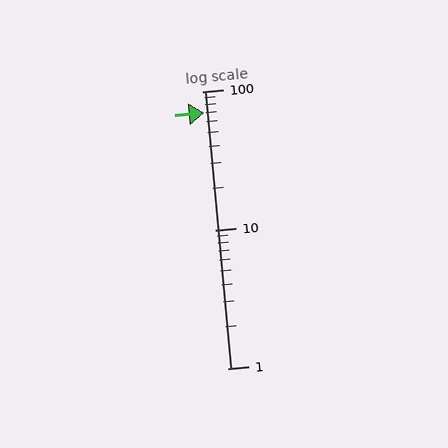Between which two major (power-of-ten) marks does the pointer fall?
The pointer is between 10 and 100.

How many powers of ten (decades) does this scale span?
The scale spans 2 decades, from 1 to 100.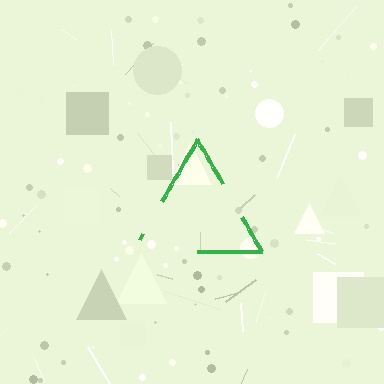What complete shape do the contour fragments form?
The contour fragments form a triangle.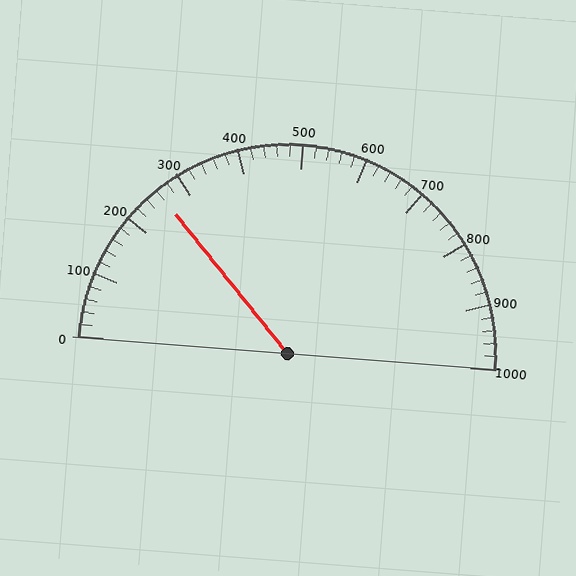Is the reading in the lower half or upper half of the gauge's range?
The reading is in the lower half of the range (0 to 1000).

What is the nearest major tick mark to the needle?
The nearest major tick mark is 300.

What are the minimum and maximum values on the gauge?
The gauge ranges from 0 to 1000.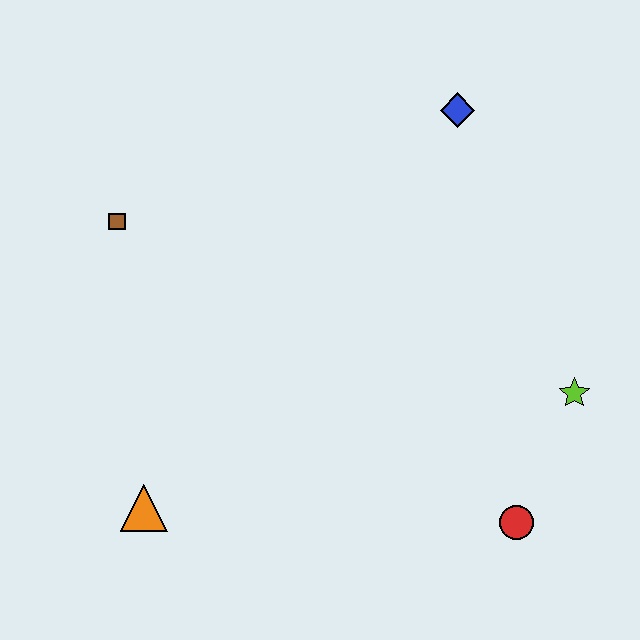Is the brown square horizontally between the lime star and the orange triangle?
No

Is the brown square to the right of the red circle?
No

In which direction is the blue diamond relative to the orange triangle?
The blue diamond is above the orange triangle.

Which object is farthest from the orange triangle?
The blue diamond is farthest from the orange triangle.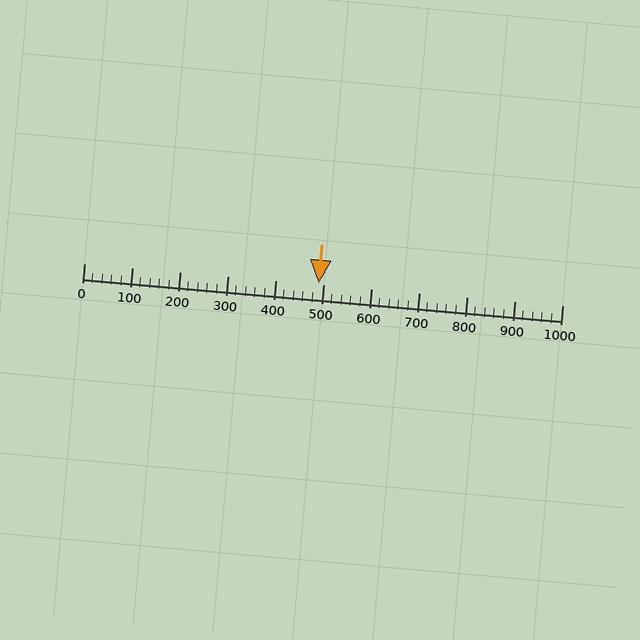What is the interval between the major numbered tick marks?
The major tick marks are spaced 100 units apart.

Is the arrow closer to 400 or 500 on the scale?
The arrow is closer to 500.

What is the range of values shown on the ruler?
The ruler shows values from 0 to 1000.